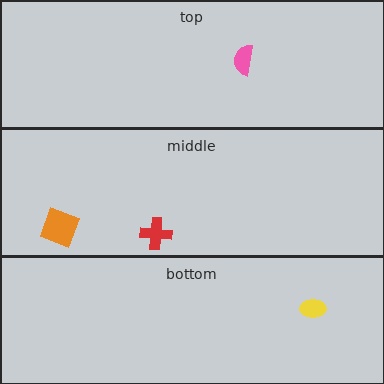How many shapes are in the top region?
1.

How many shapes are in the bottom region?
1.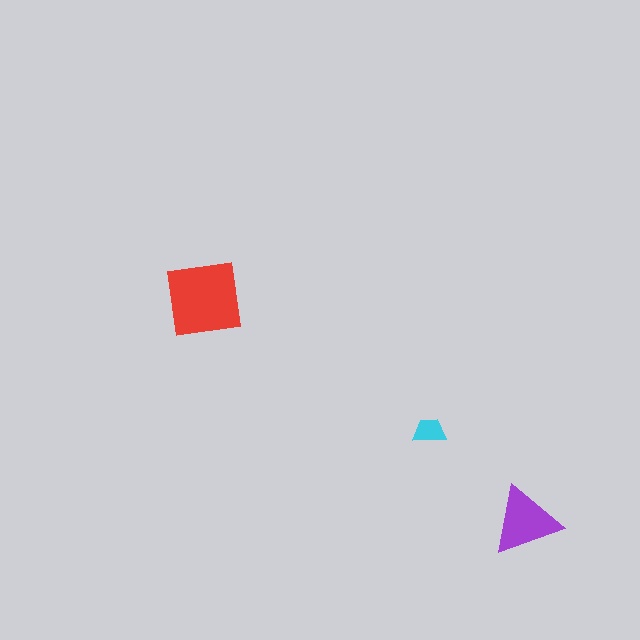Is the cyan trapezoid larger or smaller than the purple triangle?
Smaller.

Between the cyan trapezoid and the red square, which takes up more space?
The red square.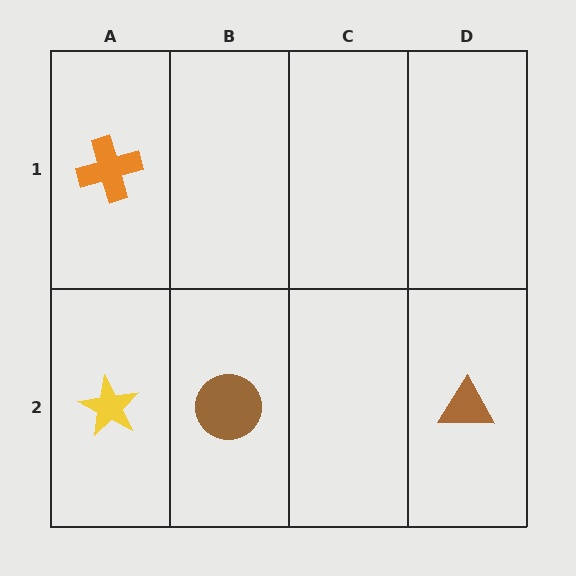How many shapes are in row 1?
1 shape.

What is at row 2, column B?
A brown circle.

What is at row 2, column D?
A brown triangle.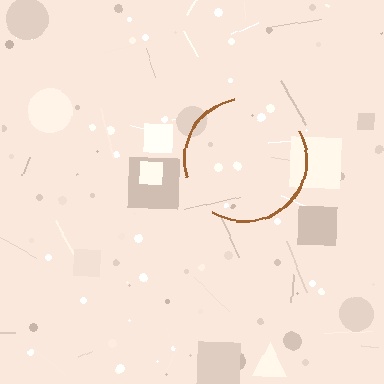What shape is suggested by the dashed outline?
The dashed outline suggests a circle.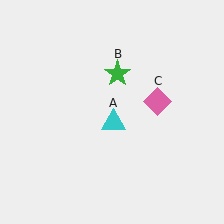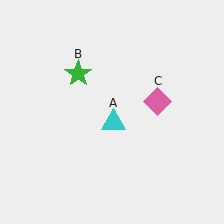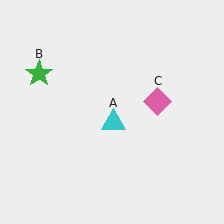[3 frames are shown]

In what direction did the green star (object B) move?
The green star (object B) moved left.